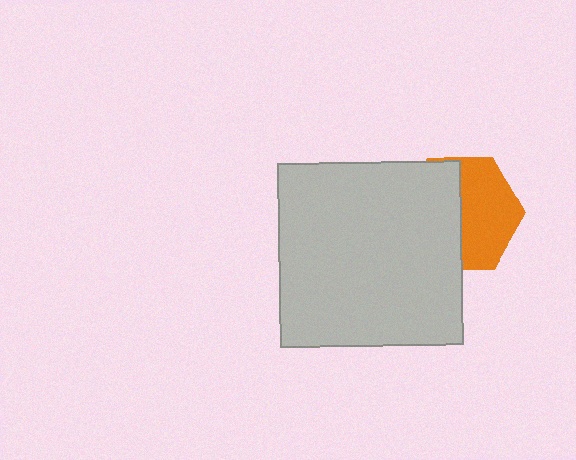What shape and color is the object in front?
The object in front is a light gray square.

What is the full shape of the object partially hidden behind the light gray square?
The partially hidden object is an orange hexagon.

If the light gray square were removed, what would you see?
You would see the complete orange hexagon.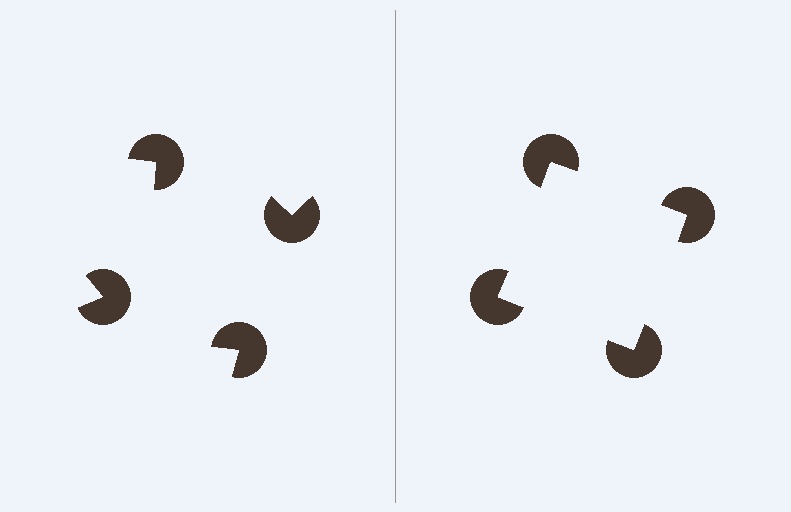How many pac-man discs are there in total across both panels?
8 — 4 on each side.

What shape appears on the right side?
An illusory square.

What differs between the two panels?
The pac-man discs are positioned identically on both sides; only the wedge orientations differ. On the right they align to a square; on the left they are misaligned.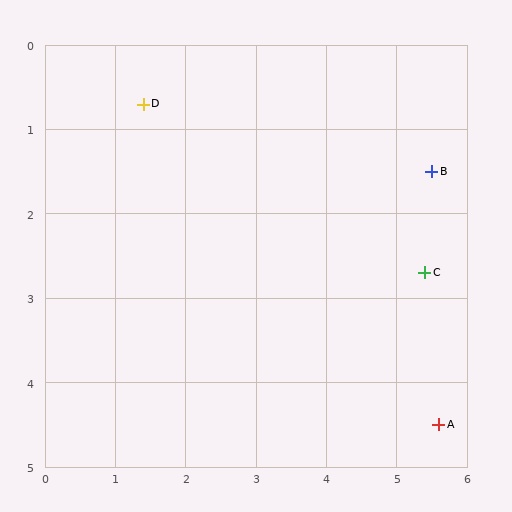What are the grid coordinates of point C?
Point C is at approximately (5.4, 2.7).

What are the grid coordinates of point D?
Point D is at approximately (1.4, 0.7).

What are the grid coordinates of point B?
Point B is at approximately (5.5, 1.5).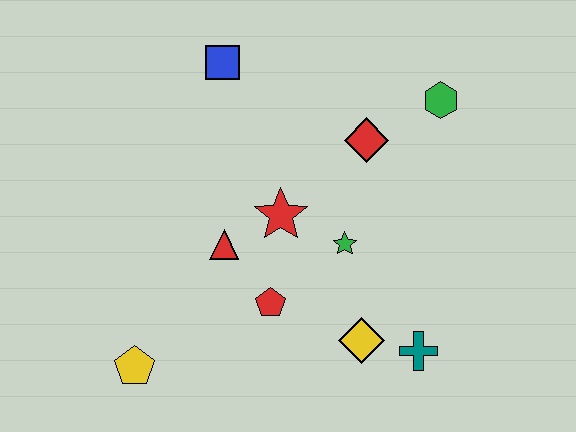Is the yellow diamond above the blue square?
No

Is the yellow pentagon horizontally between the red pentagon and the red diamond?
No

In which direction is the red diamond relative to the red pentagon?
The red diamond is above the red pentagon.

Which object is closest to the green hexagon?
The red diamond is closest to the green hexagon.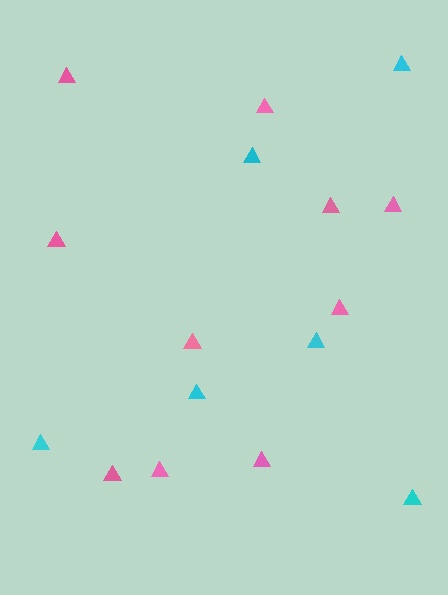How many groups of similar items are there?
There are 2 groups: one group of pink triangles (10) and one group of cyan triangles (6).